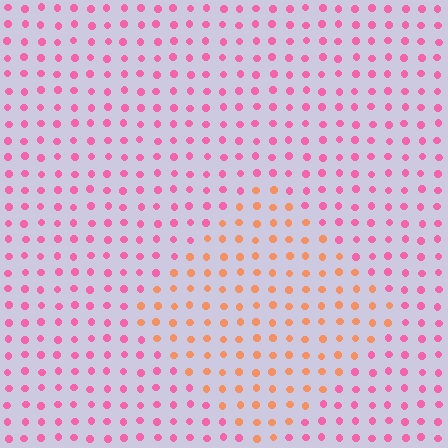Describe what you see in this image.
The image is filled with small pink elements in a uniform arrangement. A diamond-shaped region is visible where the elements are tinted to a slightly different hue, forming a subtle color boundary.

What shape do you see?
I see a diamond.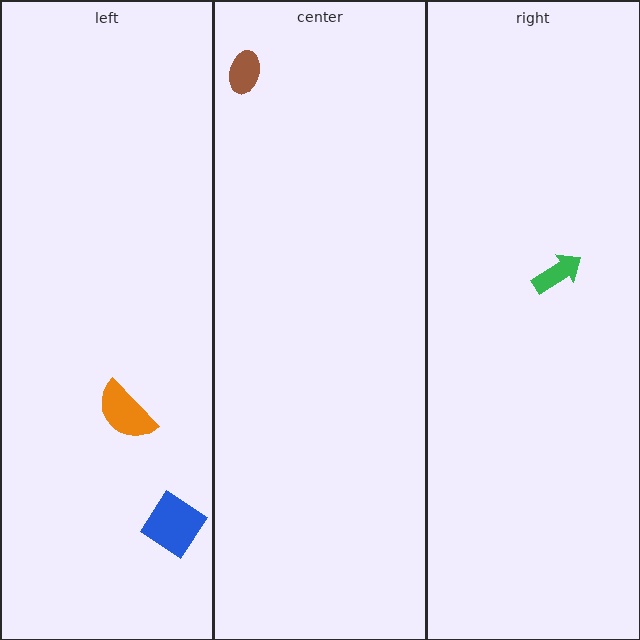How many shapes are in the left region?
2.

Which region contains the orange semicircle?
The left region.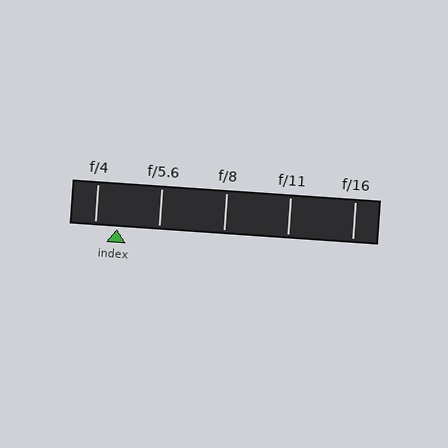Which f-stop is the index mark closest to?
The index mark is closest to f/4.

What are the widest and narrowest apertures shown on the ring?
The widest aperture shown is f/4 and the narrowest is f/16.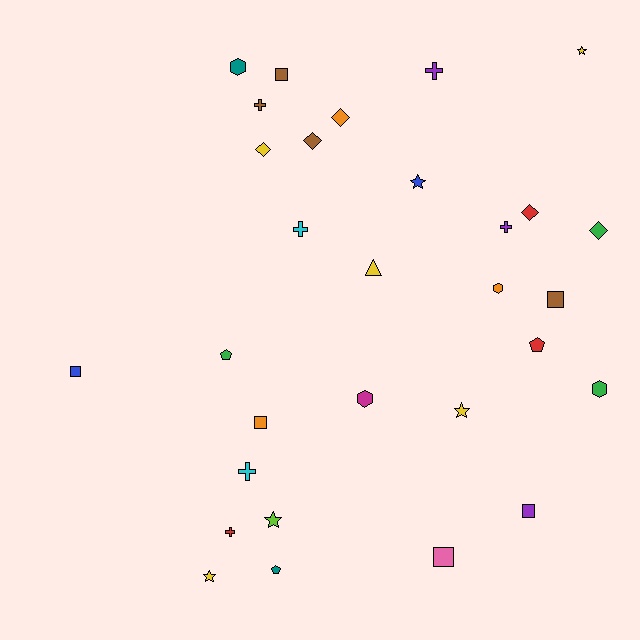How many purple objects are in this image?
There are 3 purple objects.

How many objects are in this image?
There are 30 objects.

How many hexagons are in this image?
There are 4 hexagons.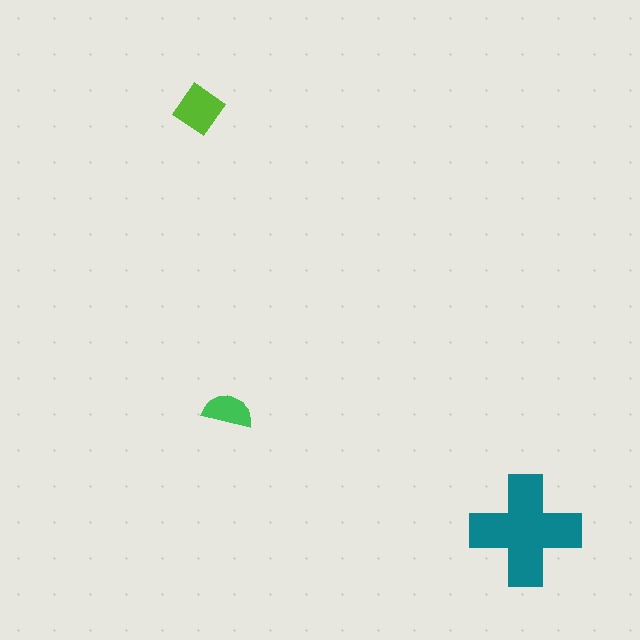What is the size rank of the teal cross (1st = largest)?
1st.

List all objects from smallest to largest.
The green semicircle, the lime diamond, the teal cross.